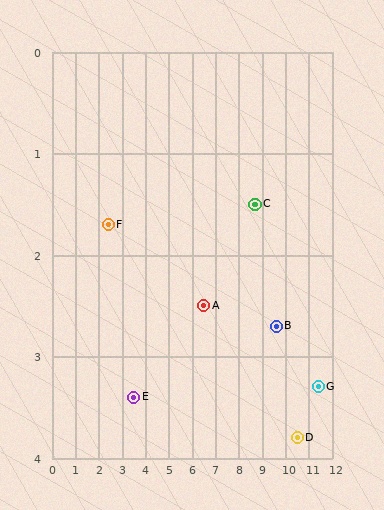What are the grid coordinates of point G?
Point G is at approximately (11.4, 3.3).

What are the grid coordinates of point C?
Point C is at approximately (8.7, 1.5).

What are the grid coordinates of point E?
Point E is at approximately (3.5, 3.4).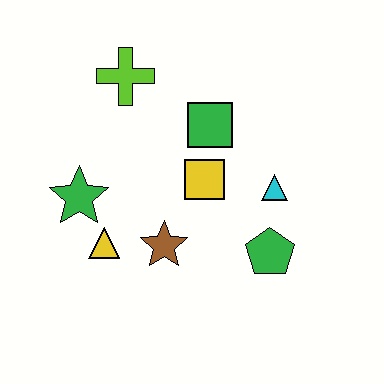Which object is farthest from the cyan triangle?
The green star is farthest from the cyan triangle.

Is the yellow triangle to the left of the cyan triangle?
Yes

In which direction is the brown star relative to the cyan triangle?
The brown star is to the left of the cyan triangle.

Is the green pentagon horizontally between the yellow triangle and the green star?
No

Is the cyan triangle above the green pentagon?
Yes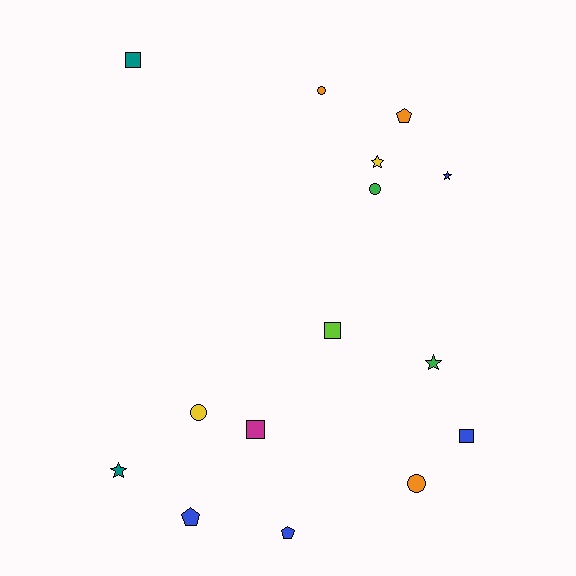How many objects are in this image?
There are 15 objects.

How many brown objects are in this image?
There are no brown objects.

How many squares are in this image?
There are 4 squares.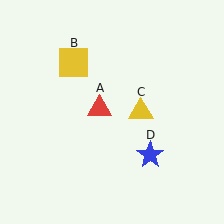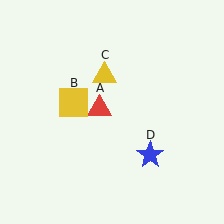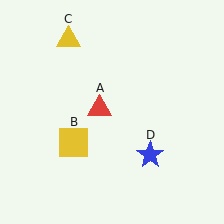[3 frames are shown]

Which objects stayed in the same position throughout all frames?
Red triangle (object A) and blue star (object D) remained stationary.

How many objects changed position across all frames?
2 objects changed position: yellow square (object B), yellow triangle (object C).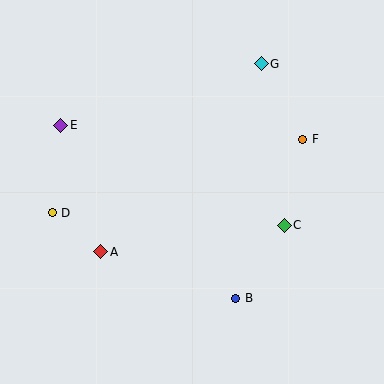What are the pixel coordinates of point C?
Point C is at (284, 225).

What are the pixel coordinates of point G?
Point G is at (261, 64).